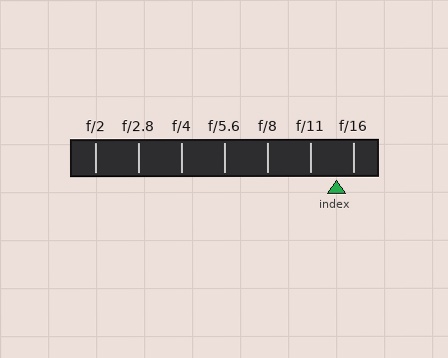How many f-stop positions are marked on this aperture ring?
There are 7 f-stop positions marked.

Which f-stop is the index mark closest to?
The index mark is closest to f/16.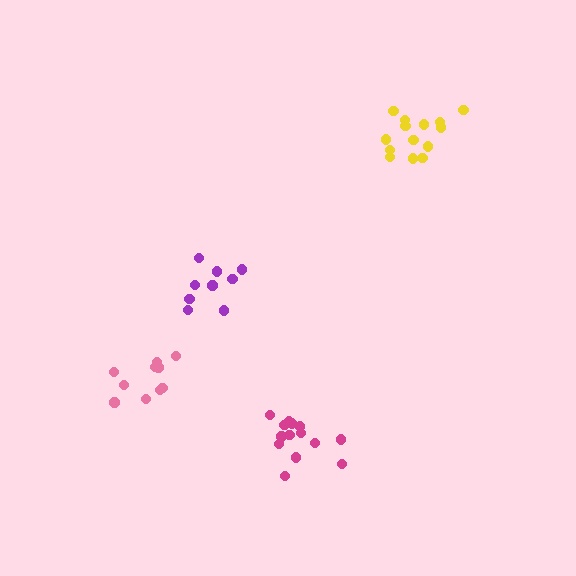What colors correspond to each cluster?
The clusters are colored: purple, pink, yellow, magenta.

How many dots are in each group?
Group 1: 10 dots, Group 2: 10 dots, Group 3: 14 dots, Group 4: 14 dots (48 total).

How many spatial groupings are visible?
There are 4 spatial groupings.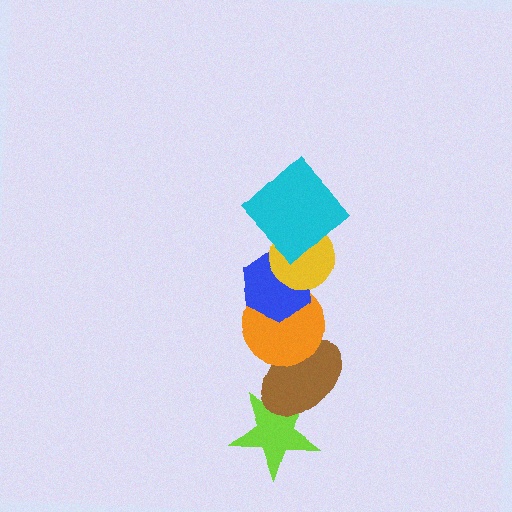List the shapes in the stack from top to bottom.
From top to bottom: the cyan diamond, the yellow circle, the blue hexagon, the orange circle, the brown ellipse, the lime star.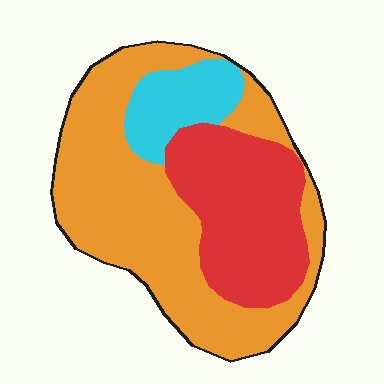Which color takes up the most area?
Orange, at roughly 55%.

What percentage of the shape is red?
Red covers about 30% of the shape.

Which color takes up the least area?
Cyan, at roughly 15%.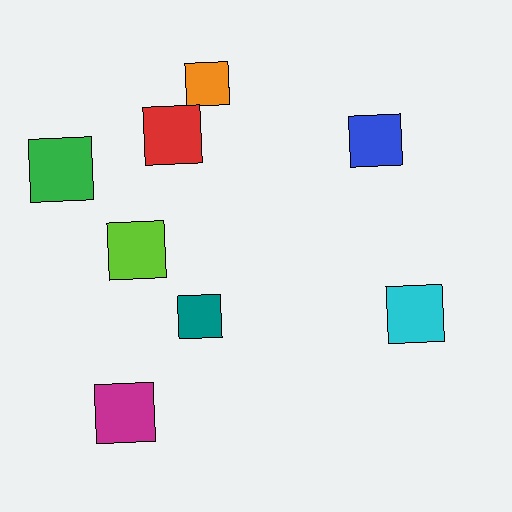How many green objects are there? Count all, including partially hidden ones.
There is 1 green object.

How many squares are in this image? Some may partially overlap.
There are 8 squares.